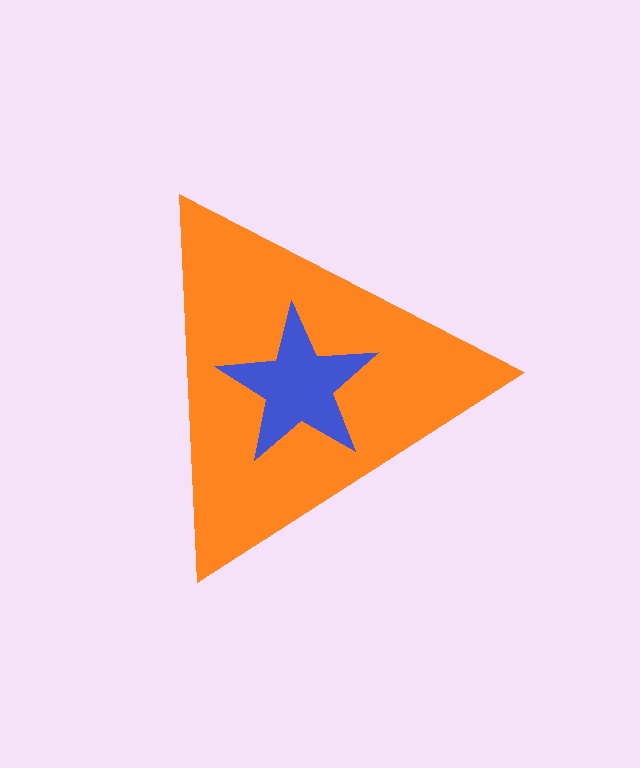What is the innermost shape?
The blue star.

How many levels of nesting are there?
2.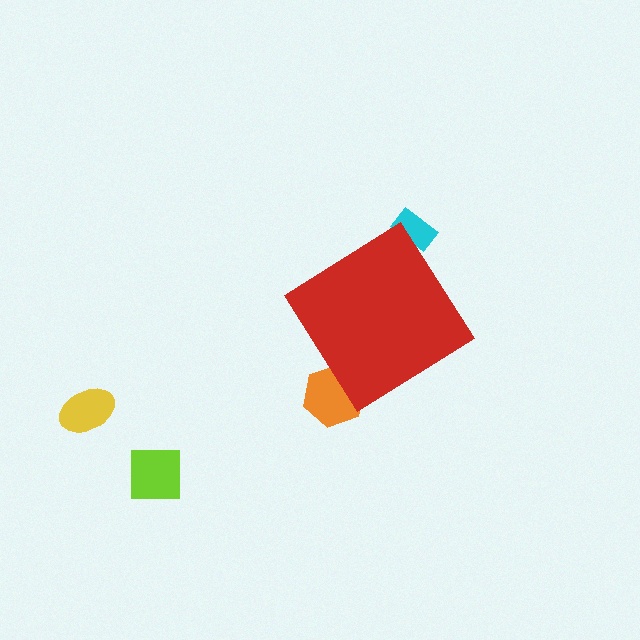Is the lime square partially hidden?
No, the lime square is fully visible.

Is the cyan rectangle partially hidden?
Yes, the cyan rectangle is partially hidden behind the red diamond.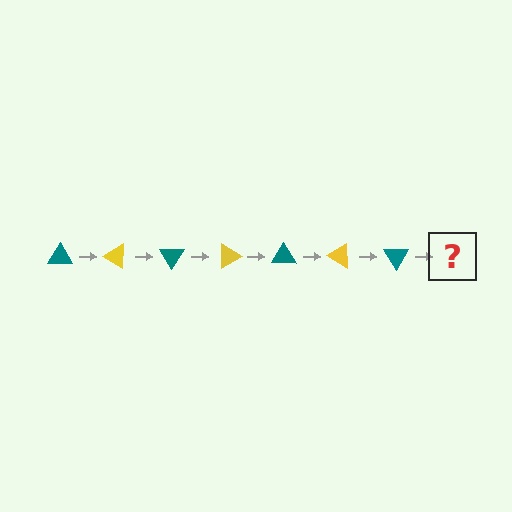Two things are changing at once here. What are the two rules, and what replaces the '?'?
The two rules are that it rotates 30 degrees each step and the color cycles through teal and yellow. The '?' should be a yellow triangle, rotated 210 degrees from the start.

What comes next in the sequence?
The next element should be a yellow triangle, rotated 210 degrees from the start.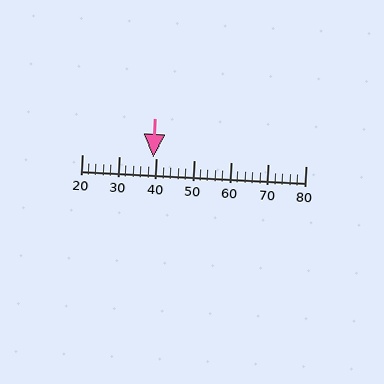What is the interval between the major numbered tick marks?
The major tick marks are spaced 10 units apart.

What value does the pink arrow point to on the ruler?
The pink arrow points to approximately 39.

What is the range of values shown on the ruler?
The ruler shows values from 20 to 80.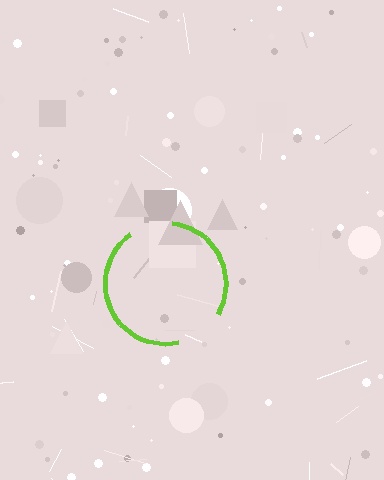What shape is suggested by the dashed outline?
The dashed outline suggests a circle.